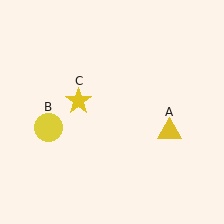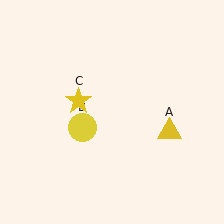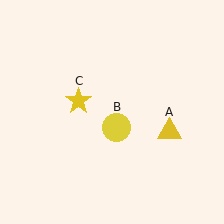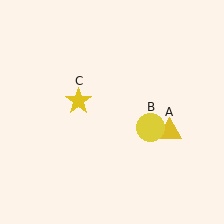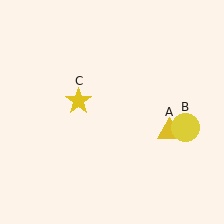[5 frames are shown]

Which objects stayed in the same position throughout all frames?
Yellow triangle (object A) and yellow star (object C) remained stationary.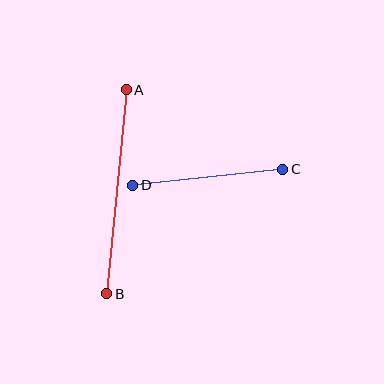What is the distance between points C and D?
The distance is approximately 151 pixels.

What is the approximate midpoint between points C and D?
The midpoint is at approximately (208, 177) pixels.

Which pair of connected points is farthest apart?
Points A and B are farthest apart.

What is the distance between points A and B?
The distance is approximately 205 pixels.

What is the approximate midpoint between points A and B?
The midpoint is at approximately (117, 192) pixels.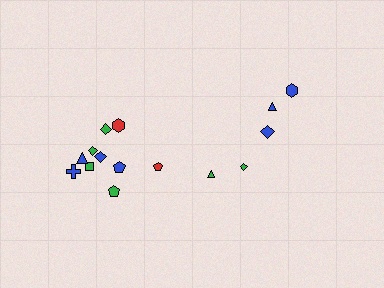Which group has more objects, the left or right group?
The left group.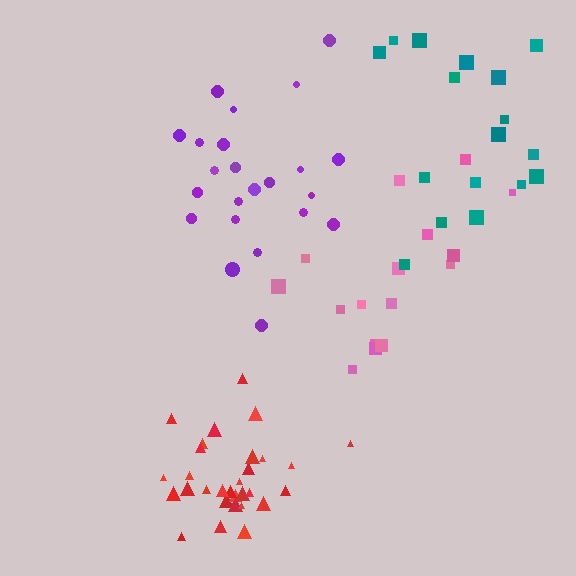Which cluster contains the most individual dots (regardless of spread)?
Red (30).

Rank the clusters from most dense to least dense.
red, purple, teal, pink.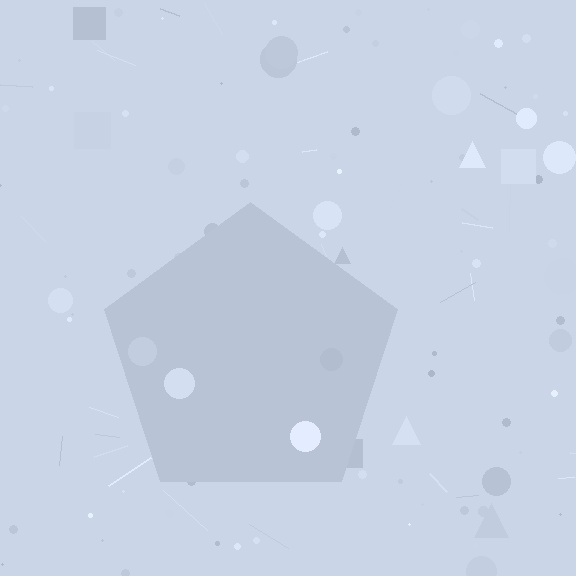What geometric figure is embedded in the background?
A pentagon is embedded in the background.